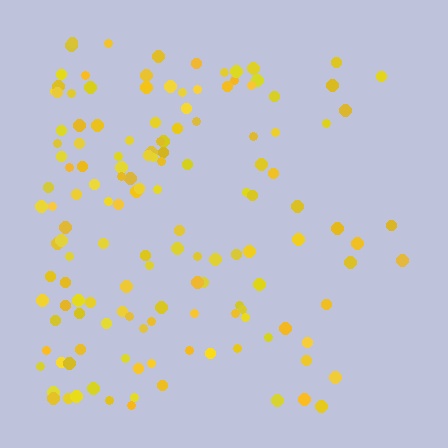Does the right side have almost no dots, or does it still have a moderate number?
Still a moderate number, just noticeably fewer than the left.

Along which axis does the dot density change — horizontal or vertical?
Horizontal.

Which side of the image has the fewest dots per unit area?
The right.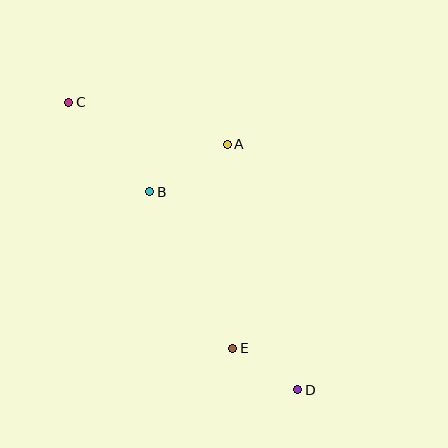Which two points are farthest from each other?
Points C and D are farthest from each other.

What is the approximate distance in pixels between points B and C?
The distance between B and C is approximately 120 pixels.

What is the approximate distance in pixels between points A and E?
The distance between A and E is approximately 204 pixels.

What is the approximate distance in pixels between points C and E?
The distance between C and E is approximately 296 pixels.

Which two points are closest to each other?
Points D and E are closest to each other.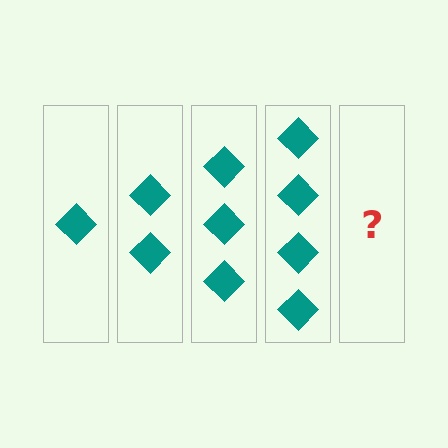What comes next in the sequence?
The next element should be 5 diamonds.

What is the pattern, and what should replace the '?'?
The pattern is that each step adds one more diamond. The '?' should be 5 diamonds.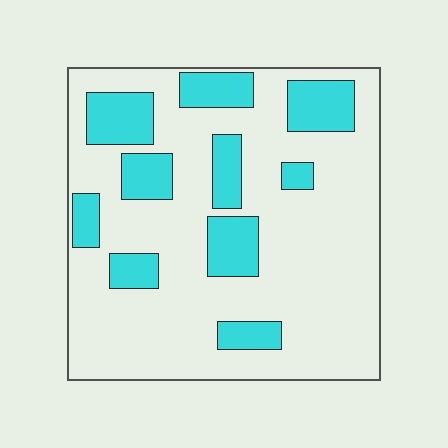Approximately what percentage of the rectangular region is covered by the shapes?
Approximately 25%.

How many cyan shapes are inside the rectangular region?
10.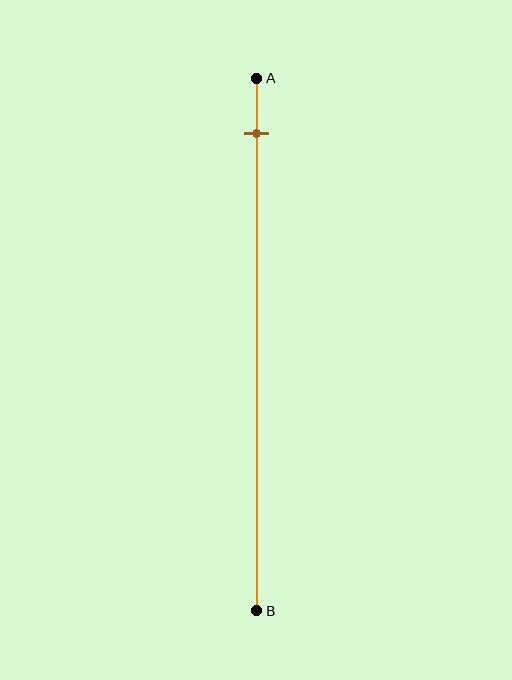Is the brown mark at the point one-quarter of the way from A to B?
No, the mark is at about 10% from A, not at the 25% one-quarter point.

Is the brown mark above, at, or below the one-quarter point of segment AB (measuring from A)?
The brown mark is above the one-quarter point of segment AB.